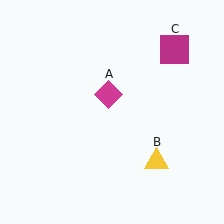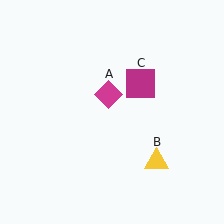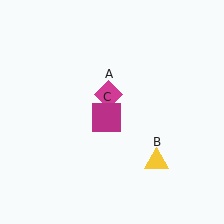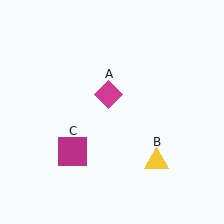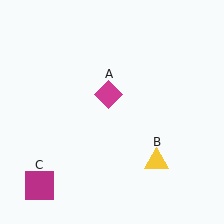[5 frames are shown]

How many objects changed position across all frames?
1 object changed position: magenta square (object C).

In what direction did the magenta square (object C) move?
The magenta square (object C) moved down and to the left.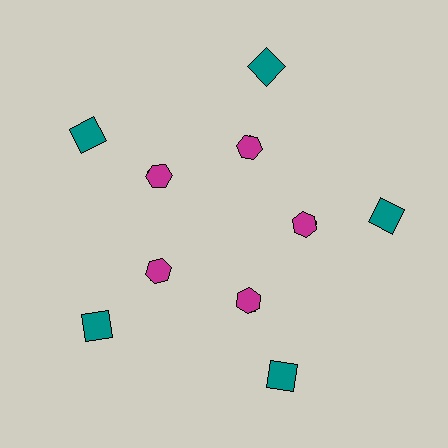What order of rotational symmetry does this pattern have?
This pattern has 5-fold rotational symmetry.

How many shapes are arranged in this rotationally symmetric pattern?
There are 15 shapes, arranged in 5 groups of 3.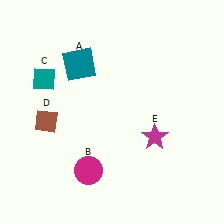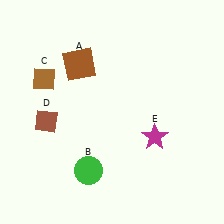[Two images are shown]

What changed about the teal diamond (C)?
In Image 1, C is teal. In Image 2, it changed to brown.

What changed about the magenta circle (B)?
In Image 1, B is magenta. In Image 2, it changed to green.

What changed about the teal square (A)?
In Image 1, A is teal. In Image 2, it changed to brown.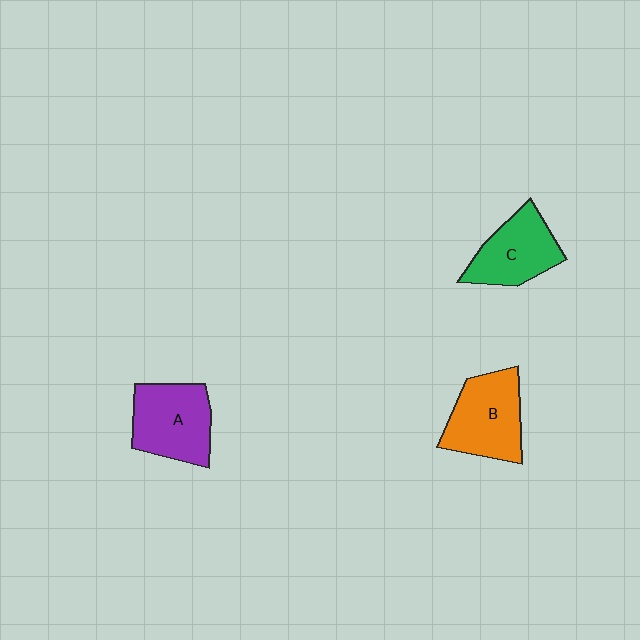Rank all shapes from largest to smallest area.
From largest to smallest: A (purple), B (orange), C (green).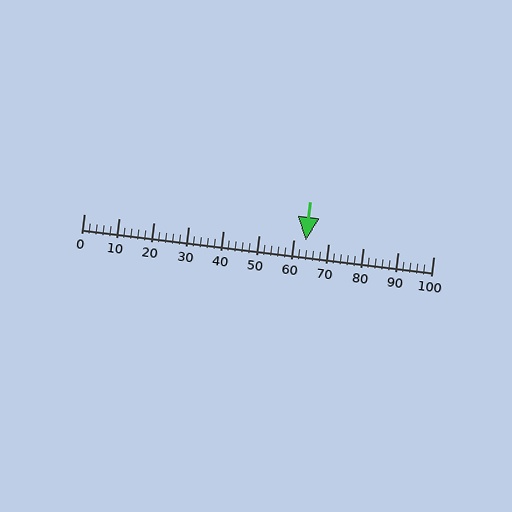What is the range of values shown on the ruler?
The ruler shows values from 0 to 100.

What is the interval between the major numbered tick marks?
The major tick marks are spaced 10 units apart.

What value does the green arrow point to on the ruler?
The green arrow points to approximately 64.